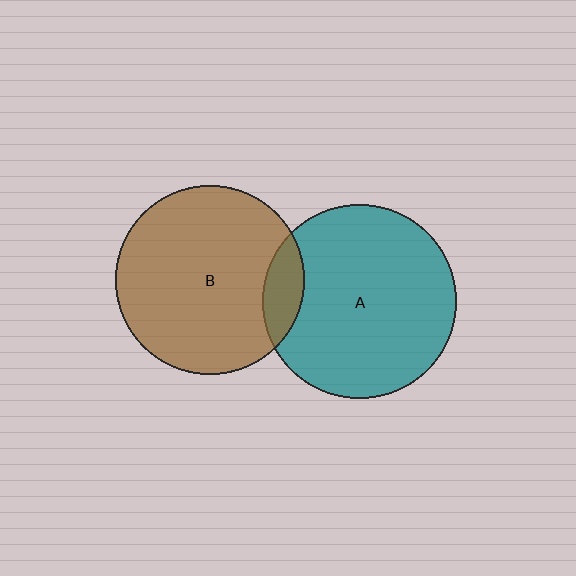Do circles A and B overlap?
Yes.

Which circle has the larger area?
Circle A (teal).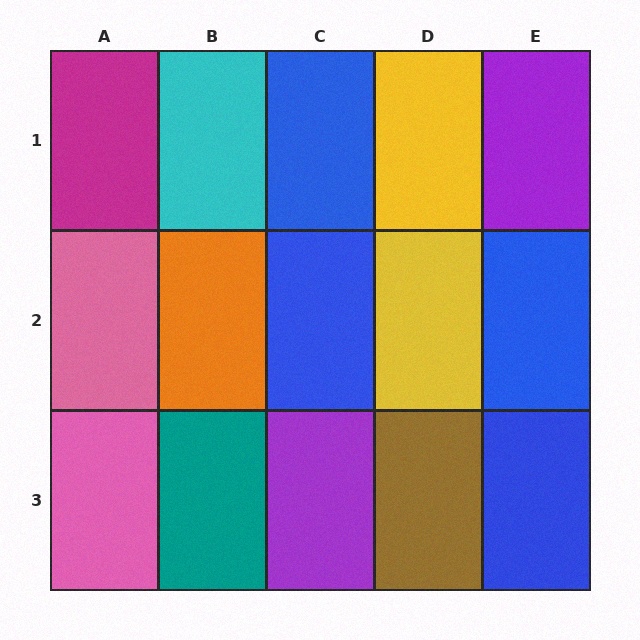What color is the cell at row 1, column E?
Purple.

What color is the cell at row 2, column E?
Blue.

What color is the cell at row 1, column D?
Yellow.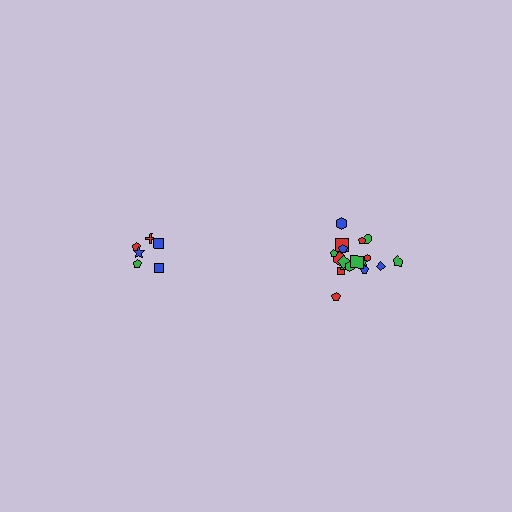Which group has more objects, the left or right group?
The right group.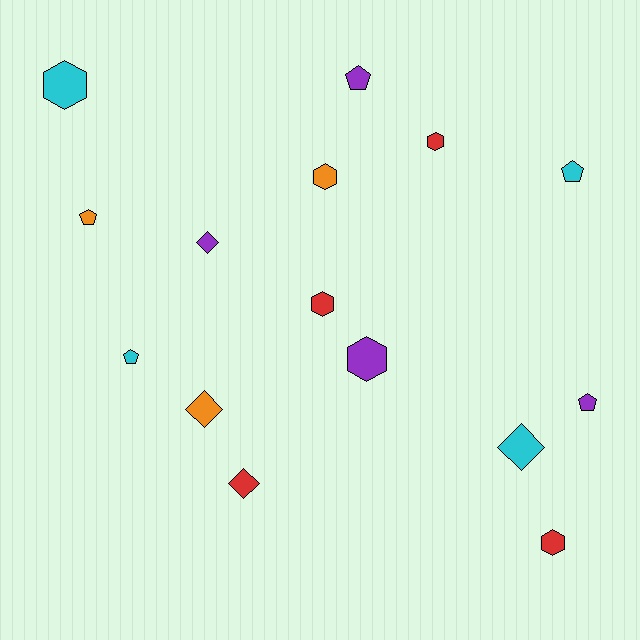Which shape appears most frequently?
Hexagon, with 6 objects.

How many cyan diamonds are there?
There is 1 cyan diamond.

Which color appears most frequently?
Cyan, with 4 objects.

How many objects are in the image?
There are 15 objects.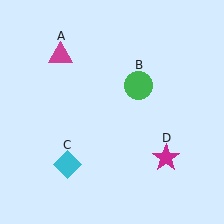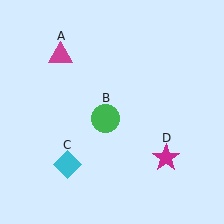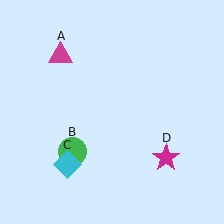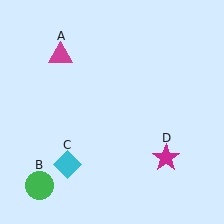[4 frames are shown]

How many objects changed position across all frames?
1 object changed position: green circle (object B).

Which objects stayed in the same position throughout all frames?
Magenta triangle (object A) and cyan diamond (object C) and magenta star (object D) remained stationary.